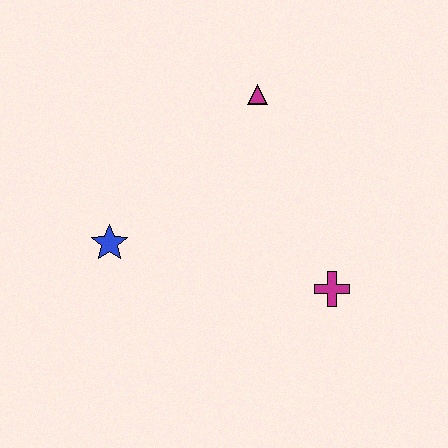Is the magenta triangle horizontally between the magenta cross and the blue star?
Yes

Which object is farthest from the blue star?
The magenta cross is farthest from the blue star.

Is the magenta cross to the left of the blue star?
No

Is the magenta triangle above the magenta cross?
Yes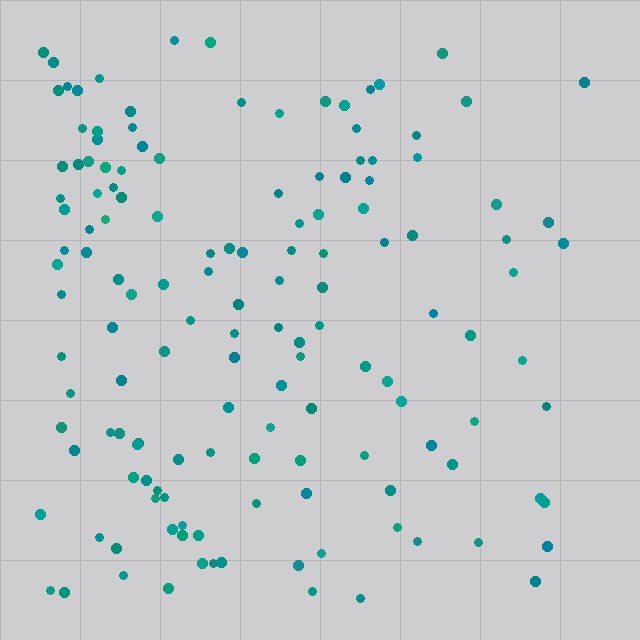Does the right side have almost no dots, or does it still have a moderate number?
Still a moderate number, just noticeably fewer than the left.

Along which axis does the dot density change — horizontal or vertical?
Horizontal.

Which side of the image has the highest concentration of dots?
The left.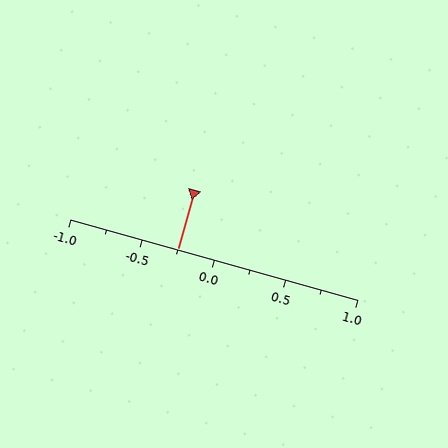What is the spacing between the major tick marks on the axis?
The major ticks are spaced 0.5 apart.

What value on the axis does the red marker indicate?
The marker indicates approximately -0.25.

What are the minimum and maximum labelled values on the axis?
The axis runs from -1.0 to 1.0.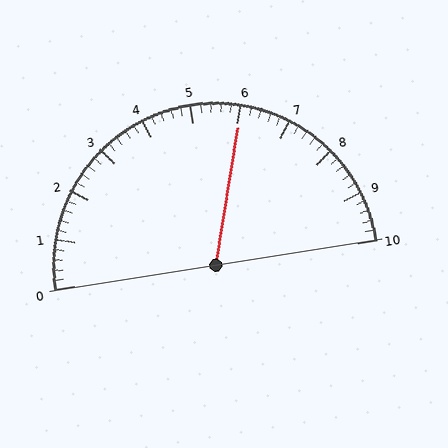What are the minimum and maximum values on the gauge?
The gauge ranges from 0 to 10.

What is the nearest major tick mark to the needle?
The nearest major tick mark is 6.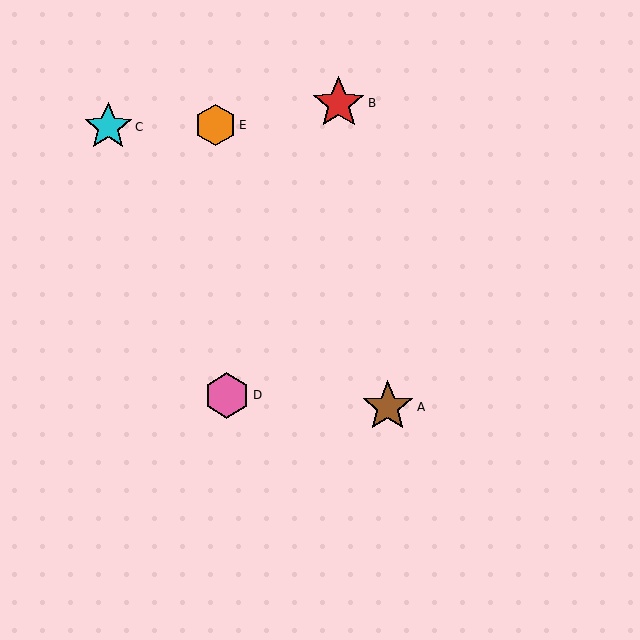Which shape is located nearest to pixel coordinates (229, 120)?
The orange hexagon (labeled E) at (216, 125) is nearest to that location.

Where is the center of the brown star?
The center of the brown star is at (388, 407).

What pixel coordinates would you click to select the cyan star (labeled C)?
Click at (108, 127) to select the cyan star C.